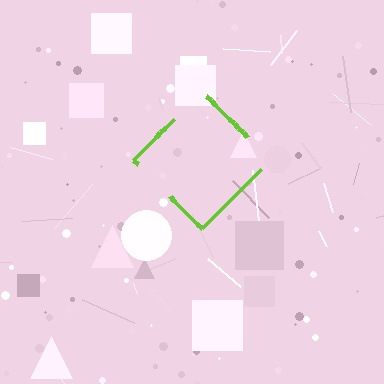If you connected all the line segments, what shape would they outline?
They would outline a diamond.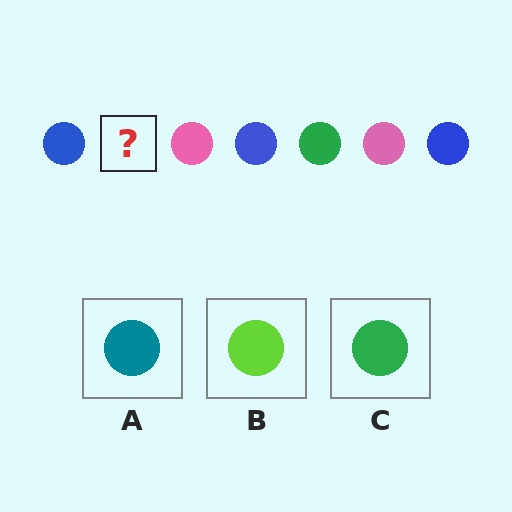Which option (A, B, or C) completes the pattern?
C.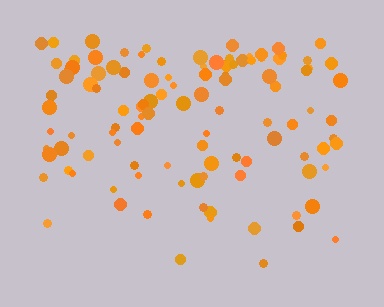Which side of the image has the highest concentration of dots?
The top.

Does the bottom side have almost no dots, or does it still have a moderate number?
Still a moderate number, just noticeably fewer than the top.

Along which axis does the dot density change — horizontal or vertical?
Vertical.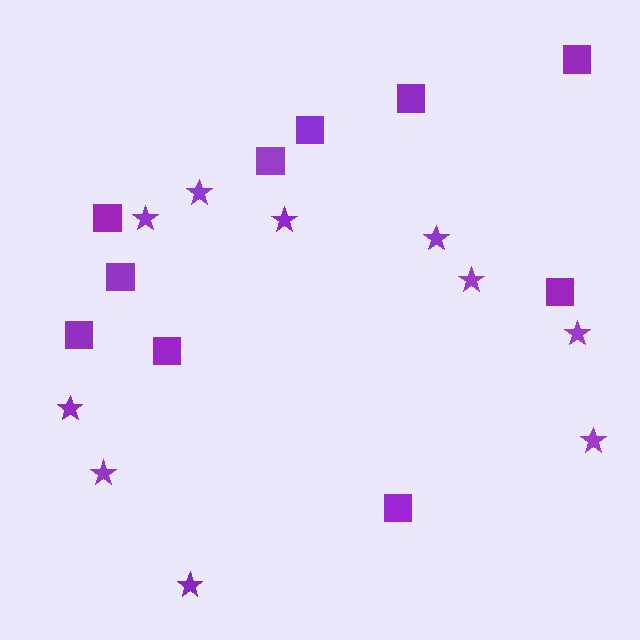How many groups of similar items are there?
There are 2 groups: one group of squares (10) and one group of stars (10).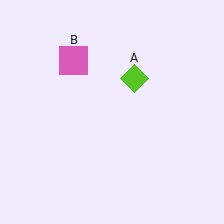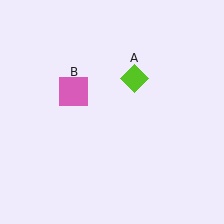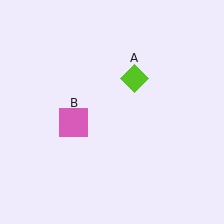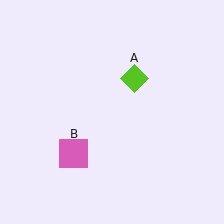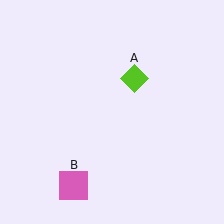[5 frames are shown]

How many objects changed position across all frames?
1 object changed position: pink square (object B).